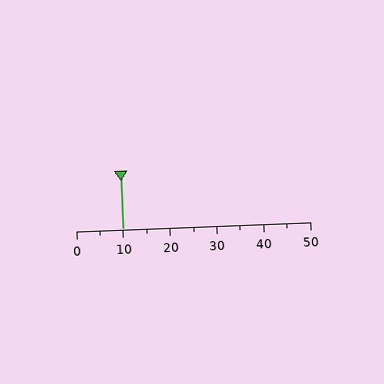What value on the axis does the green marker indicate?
The marker indicates approximately 10.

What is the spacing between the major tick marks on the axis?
The major ticks are spaced 10 apart.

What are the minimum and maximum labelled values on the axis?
The axis runs from 0 to 50.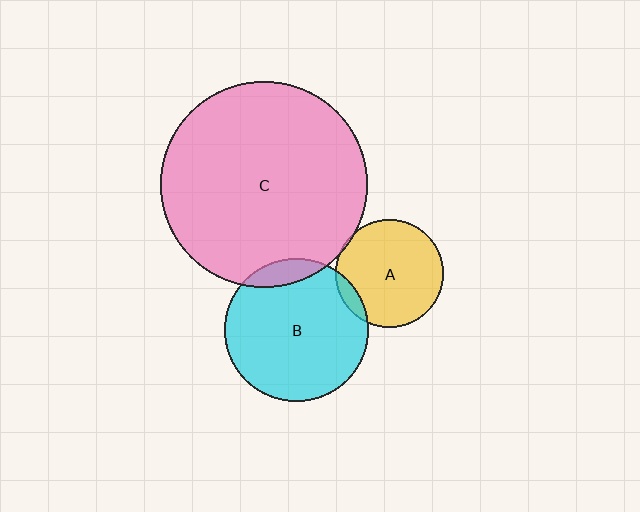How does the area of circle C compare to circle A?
Approximately 3.7 times.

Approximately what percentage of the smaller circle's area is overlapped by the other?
Approximately 10%.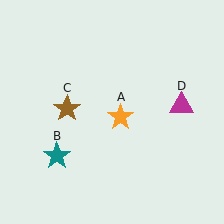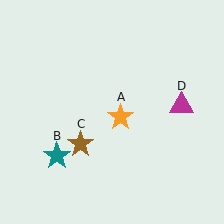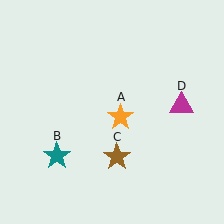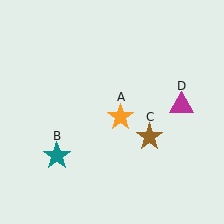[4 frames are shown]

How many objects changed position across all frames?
1 object changed position: brown star (object C).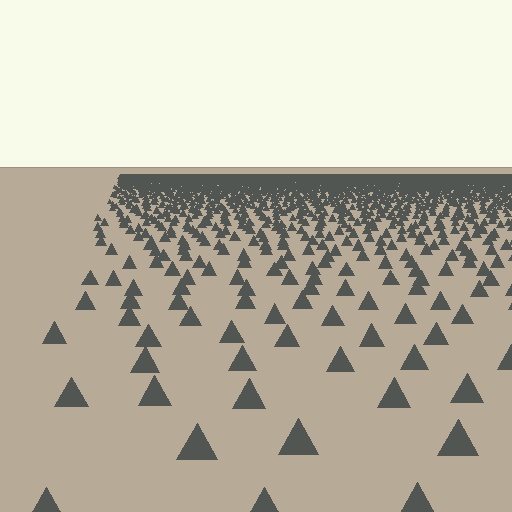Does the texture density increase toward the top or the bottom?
Density increases toward the top.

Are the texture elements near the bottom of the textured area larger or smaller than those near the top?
Larger. Near the bottom, elements are closer to the viewer and appear at a bigger on-screen size.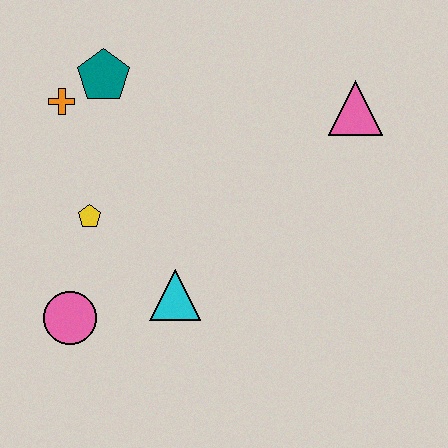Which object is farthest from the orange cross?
The pink triangle is farthest from the orange cross.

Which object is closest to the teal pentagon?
The orange cross is closest to the teal pentagon.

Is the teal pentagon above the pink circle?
Yes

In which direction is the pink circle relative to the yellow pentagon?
The pink circle is below the yellow pentagon.